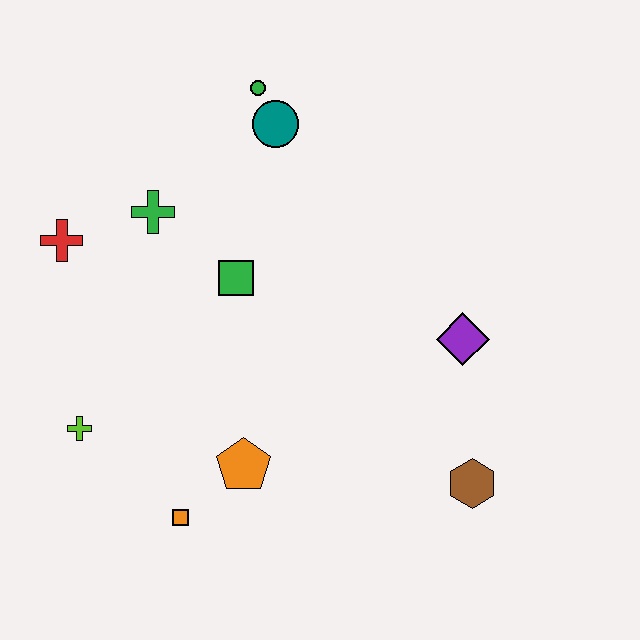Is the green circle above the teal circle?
Yes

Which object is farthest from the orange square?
The green circle is farthest from the orange square.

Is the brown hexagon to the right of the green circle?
Yes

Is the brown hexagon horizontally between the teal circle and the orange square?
No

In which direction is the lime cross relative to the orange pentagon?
The lime cross is to the left of the orange pentagon.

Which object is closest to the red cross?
The green cross is closest to the red cross.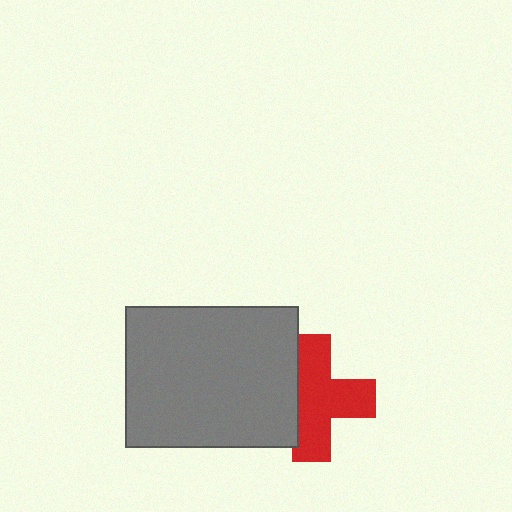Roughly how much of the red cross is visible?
Most of it is visible (roughly 69%).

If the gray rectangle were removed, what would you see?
You would see the complete red cross.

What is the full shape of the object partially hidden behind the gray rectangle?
The partially hidden object is a red cross.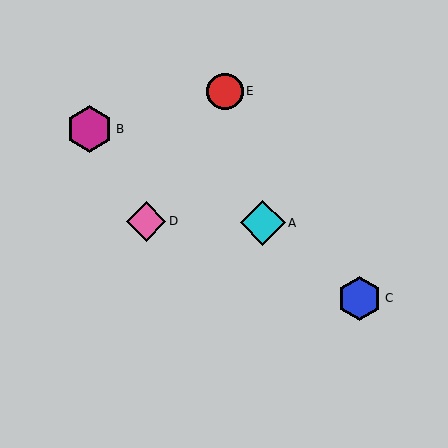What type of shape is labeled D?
Shape D is a pink diamond.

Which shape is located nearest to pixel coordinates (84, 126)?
The magenta hexagon (labeled B) at (89, 129) is nearest to that location.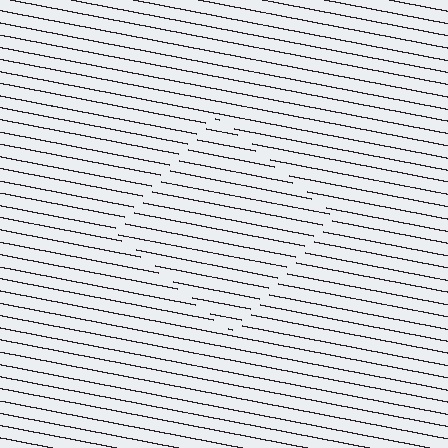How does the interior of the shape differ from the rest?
The interior of the shape contains the same grating, shifted by half a period — the contour is defined by the phase discontinuity where line-ends from the inner and outer gratings abut.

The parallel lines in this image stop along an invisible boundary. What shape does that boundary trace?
An illusory square. The interior of the shape contains the same grating, shifted by half a period — the contour is defined by the phase discontinuity where line-ends from the inner and outer gratings abut.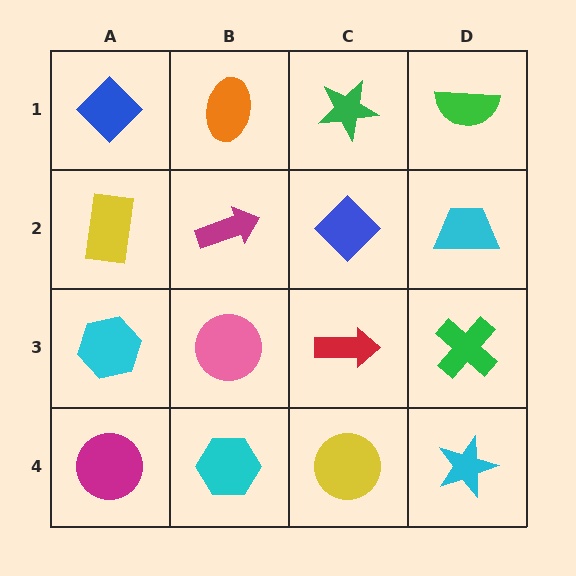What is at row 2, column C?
A blue diamond.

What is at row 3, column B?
A pink circle.